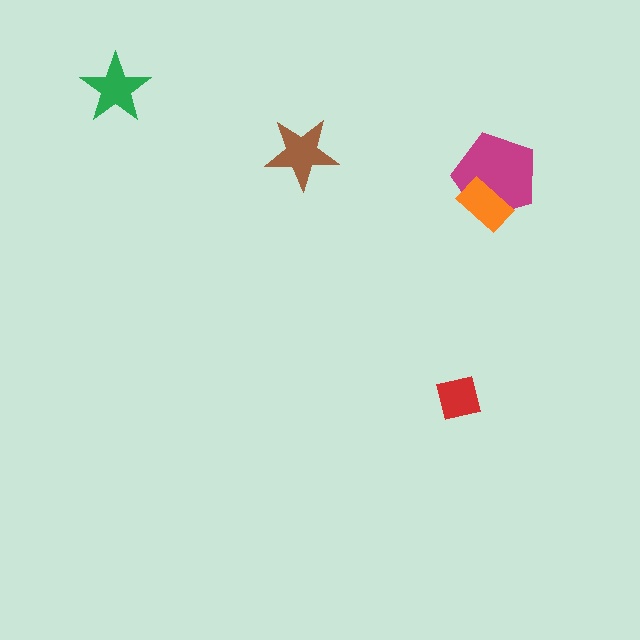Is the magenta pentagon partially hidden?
Yes, it is partially covered by another shape.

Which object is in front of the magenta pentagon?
The orange rectangle is in front of the magenta pentagon.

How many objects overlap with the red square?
0 objects overlap with the red square.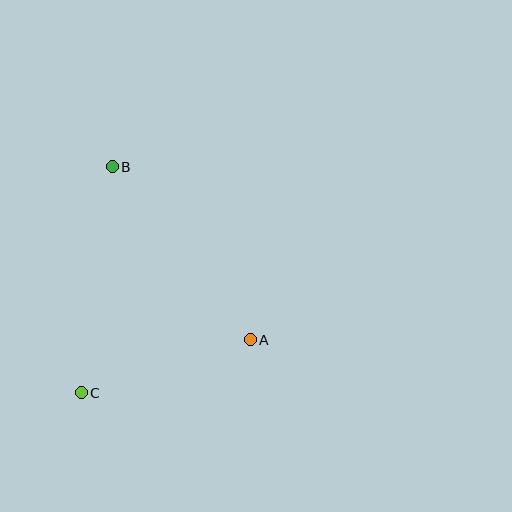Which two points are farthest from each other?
Points B and C are farthest from each other.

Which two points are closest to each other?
Points A and C are closest to each other.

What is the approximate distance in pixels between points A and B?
The distance between A and B is approximately 221 pixels.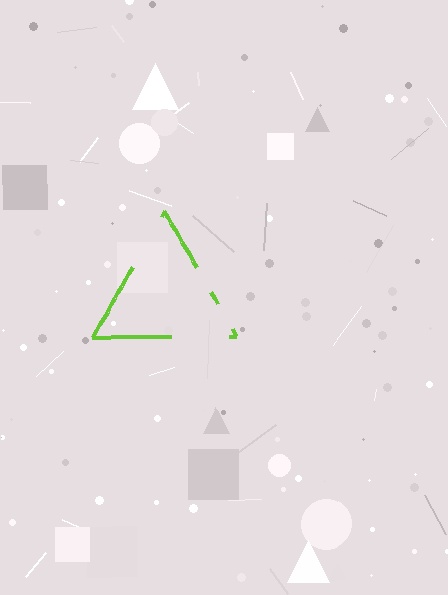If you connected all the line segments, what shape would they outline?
They would outline a triangle.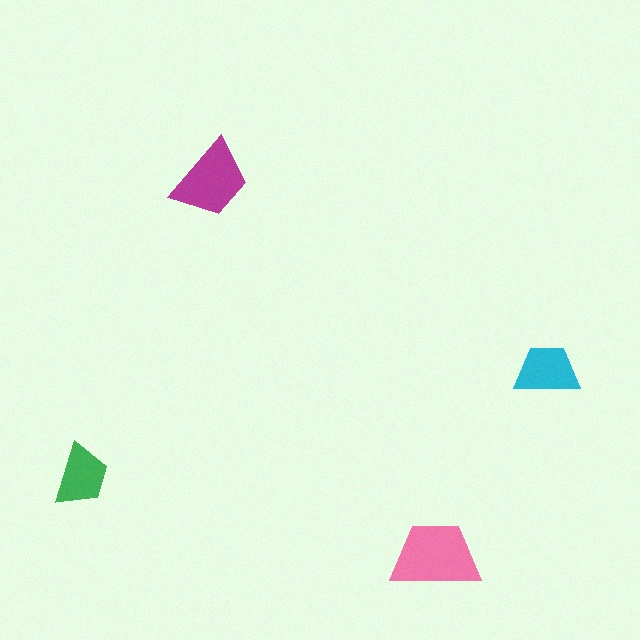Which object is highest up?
The magenta trapezoid is topmost.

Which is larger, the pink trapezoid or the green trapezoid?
The pink one.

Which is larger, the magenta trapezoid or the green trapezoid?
The magenta one.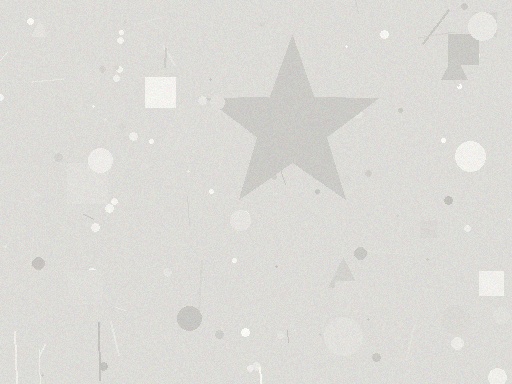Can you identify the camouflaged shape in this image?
The camouflaged shape is a star.